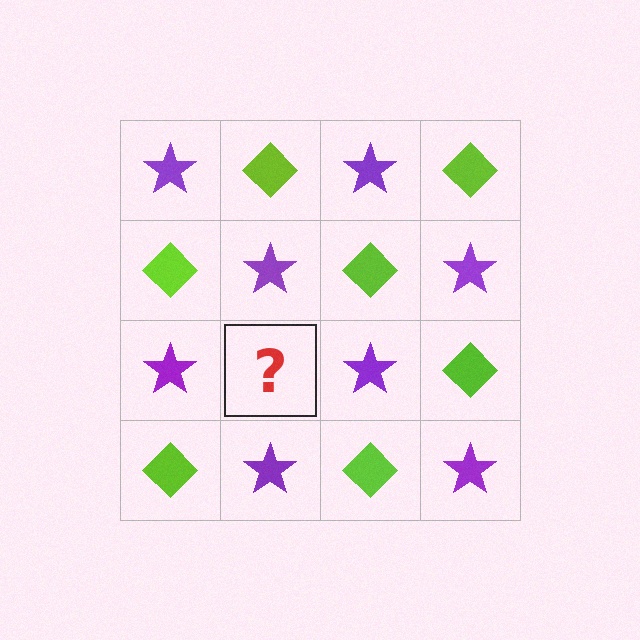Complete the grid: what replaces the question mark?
The question mark should be replaced with a lime diamond.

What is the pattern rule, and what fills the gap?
The rule is that it alternates purple star and lime diamond in a checkerboard pattern. The gap should be filled with a lime diamond.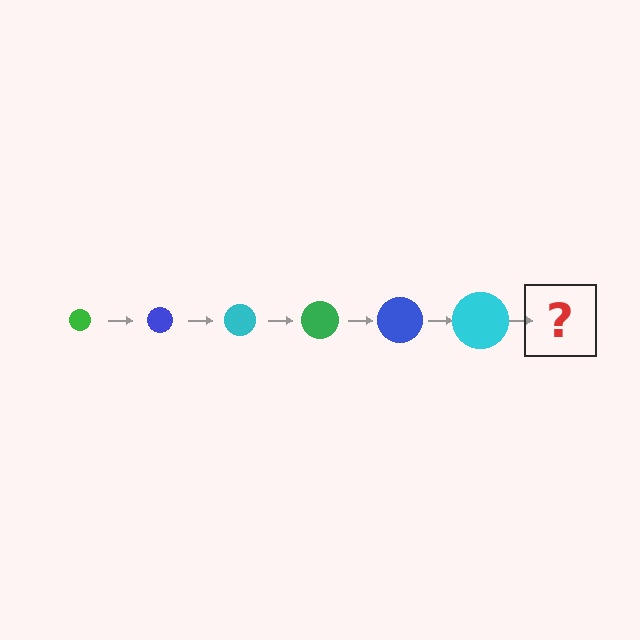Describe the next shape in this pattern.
It should be a green circle, larger than the previous one.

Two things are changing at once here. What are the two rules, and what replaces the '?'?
The two rules are that the circle grows larger each step and the color cycles through green, blue, and cyan. The '?' should be a green circle, larger than the previous one.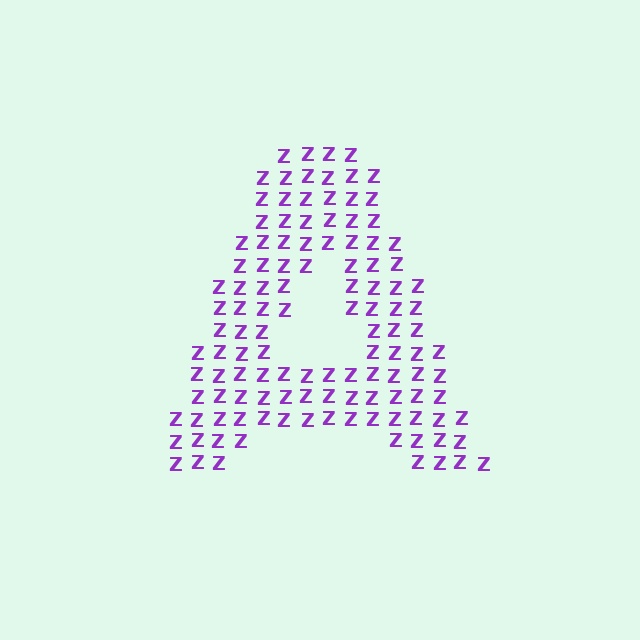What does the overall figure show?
The overall figure shows the letter A.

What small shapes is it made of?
It is made of small letter Z's.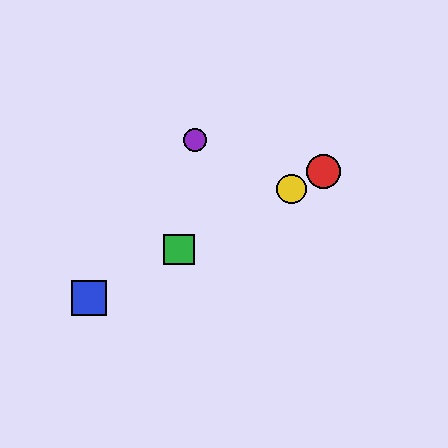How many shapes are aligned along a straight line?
4 shapes (the red circle, the blue square, the green square, the yellow circle) are aligned along a straight line.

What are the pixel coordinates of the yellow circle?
The yellow circle is at (291, 189).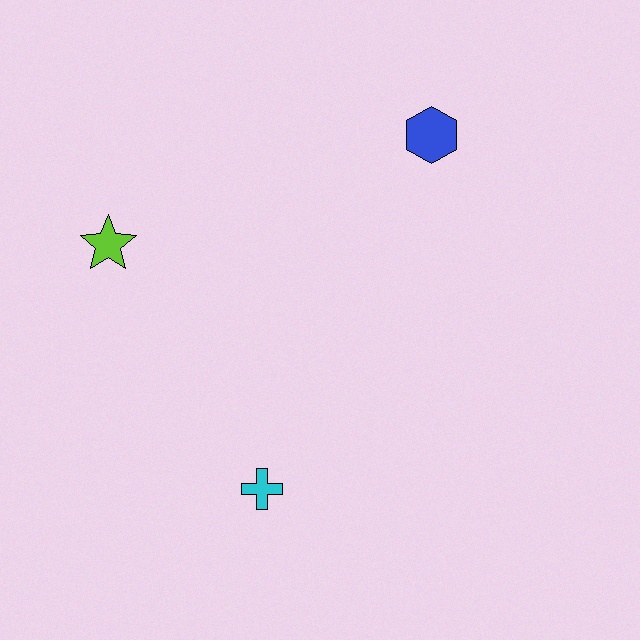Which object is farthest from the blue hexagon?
The cyan cross is farthest from the blue hexagon.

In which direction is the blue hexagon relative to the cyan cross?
The blue hexagon is above the cyan cross.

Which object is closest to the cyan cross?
The lime star is closest to the cyan cross.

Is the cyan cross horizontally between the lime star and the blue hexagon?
Yes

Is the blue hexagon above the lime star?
Yes